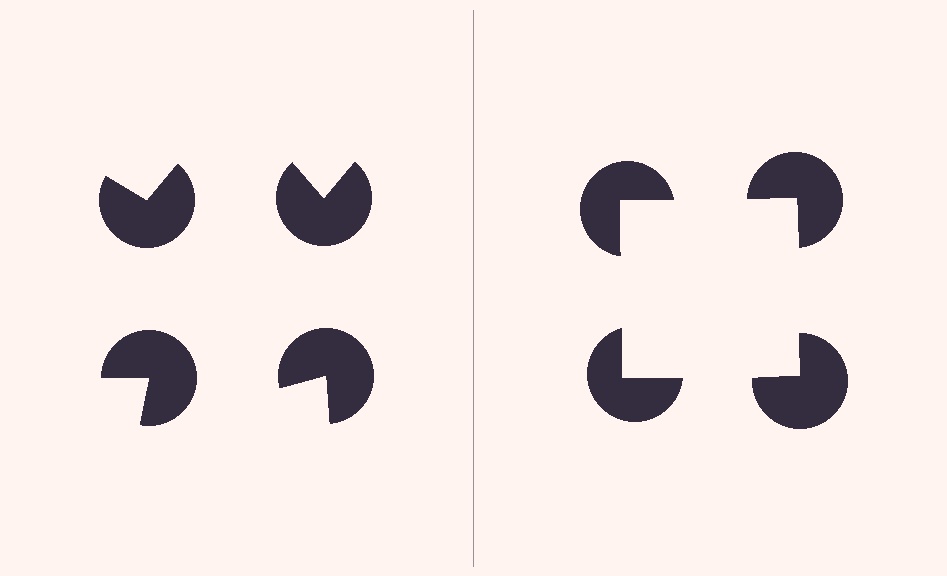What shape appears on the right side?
An illusory square.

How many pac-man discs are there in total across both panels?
8 — 4 on each side.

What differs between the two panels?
The pac-man discs are positioned identically on both sides; only the wedge orientations differ. On the right they align to a square; on the left they are misaligned.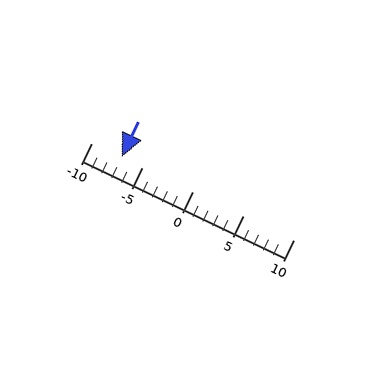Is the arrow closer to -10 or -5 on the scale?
The arrow is closer to -5.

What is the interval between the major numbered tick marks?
The major tick marks are spaced 5 units apart.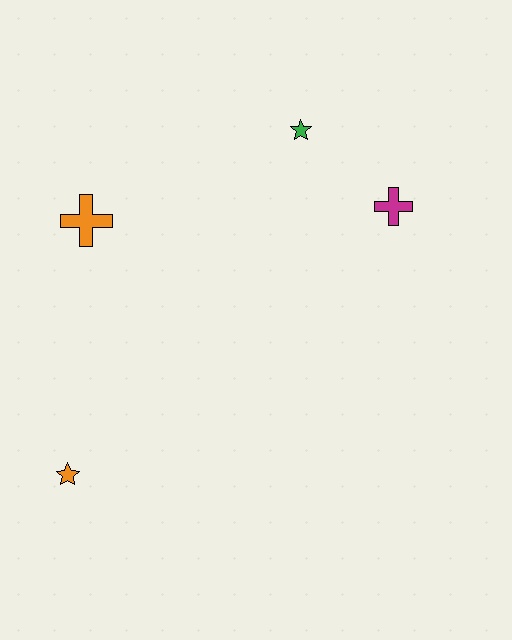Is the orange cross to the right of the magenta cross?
No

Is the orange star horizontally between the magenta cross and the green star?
No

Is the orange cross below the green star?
Yes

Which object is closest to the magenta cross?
The green star is closest to the magenta cross.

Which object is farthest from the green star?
The orange star is farthest from the green star.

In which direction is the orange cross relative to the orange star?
The orange cross is above the orange star.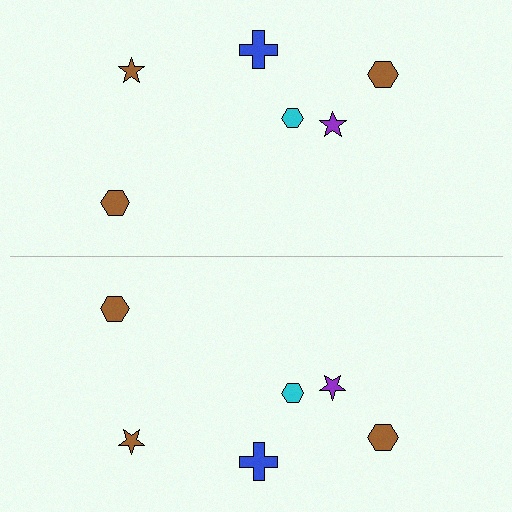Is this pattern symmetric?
Yes, this pattern has bilateral (reflection) symmetry.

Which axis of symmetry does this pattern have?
The pattern has a horizontal axis of symmetry running through the center of the image.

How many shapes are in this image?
There are 12 shapes in this image.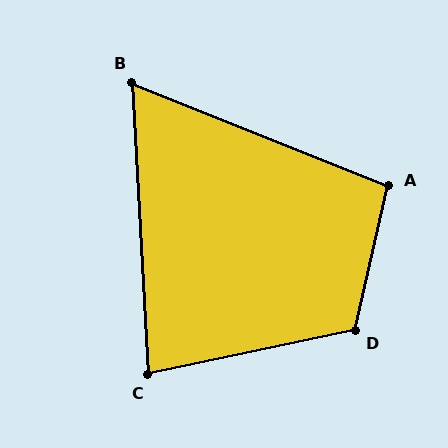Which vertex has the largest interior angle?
D, at approximately 115 degrees.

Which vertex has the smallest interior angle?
B, at approximately 65 degrees.